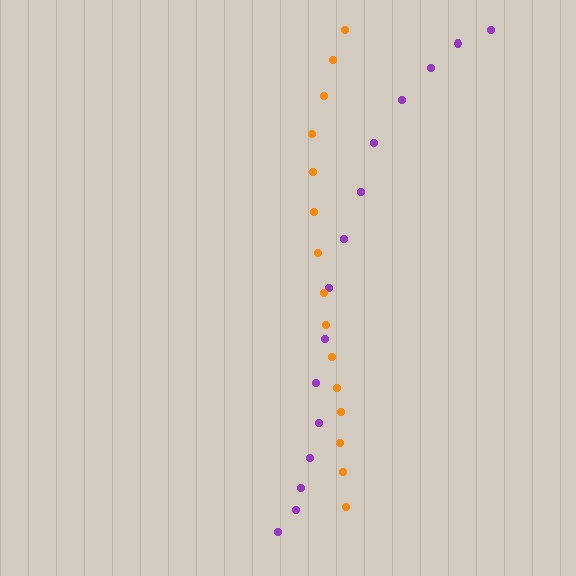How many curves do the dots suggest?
There are 2 distinct paths.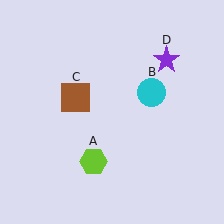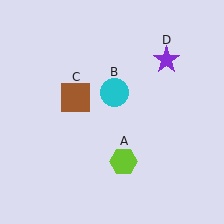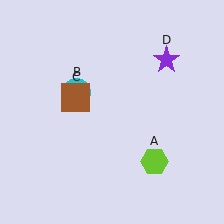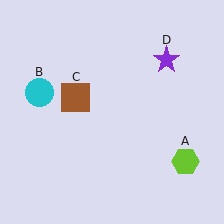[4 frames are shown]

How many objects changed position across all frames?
2 objects changed position: lime hexagon (object A), cyan circle (object B).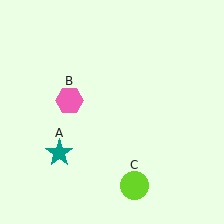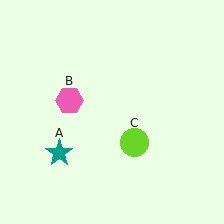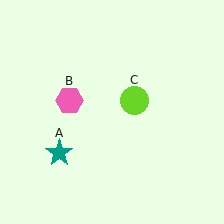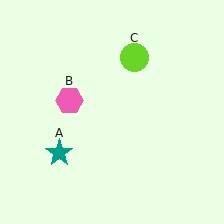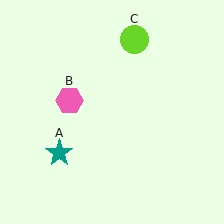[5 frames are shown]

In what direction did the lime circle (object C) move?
The lime circle (object C) moved up.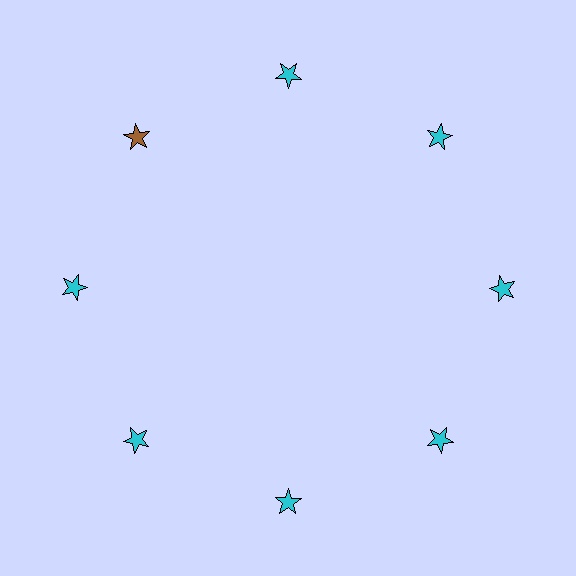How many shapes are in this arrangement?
There are 8 shapes arranged in a ring pattern.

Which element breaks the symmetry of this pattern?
The brown star at roughly the 10 o'clock position breaks the symmetry. All other shapes are cyan stars.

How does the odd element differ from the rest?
It has a different color: brown instead of cyan.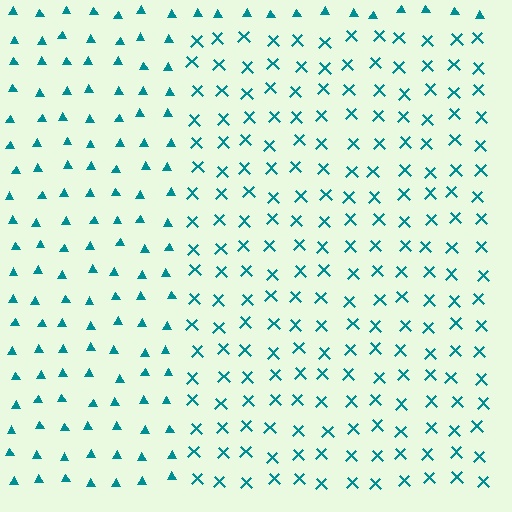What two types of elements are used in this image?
The image uses X marks inside the rectangle region and triangles outside it.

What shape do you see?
I see a rectangle.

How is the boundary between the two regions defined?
The boundary is defined by a change in element shape: X marks inside vs. triangles outside. All elements share the same color and spacing.